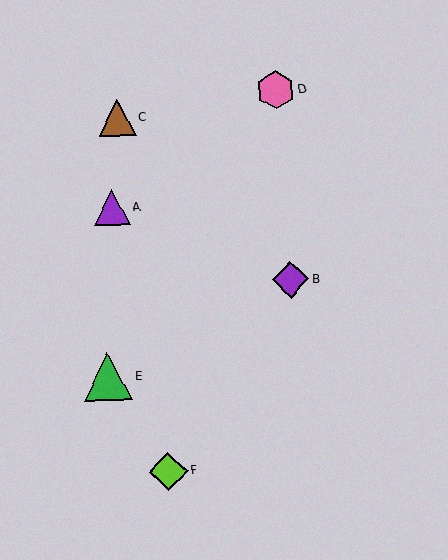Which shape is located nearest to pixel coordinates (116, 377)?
The green triangle (labeled E) at (108, 377) is nearest to that location.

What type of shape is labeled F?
Shape F is a lime diamond.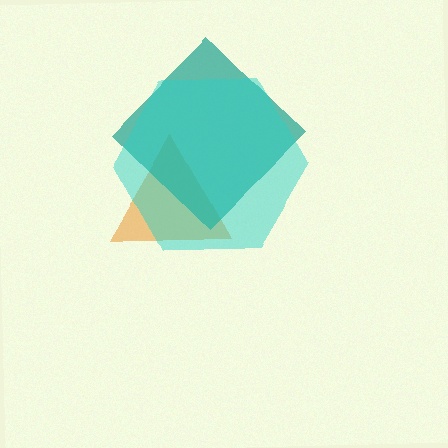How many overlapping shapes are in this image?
There are 3 overlapping shapes in the image.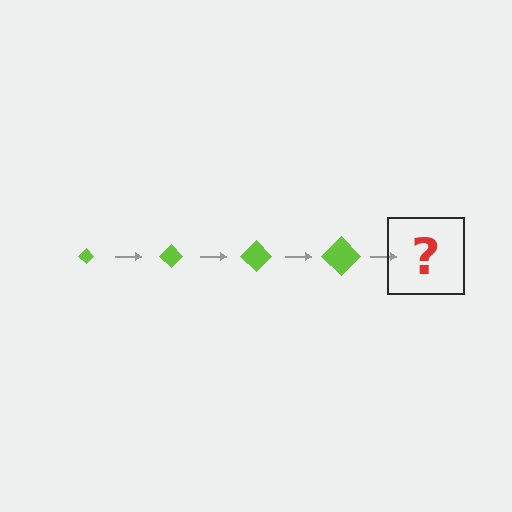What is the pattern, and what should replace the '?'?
The pattern is that the diamond gets progressively larger each step. The '?' should be a lime diamond, larger than the previous one.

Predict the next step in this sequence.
The next step is a lime diamond, larger than the previous one.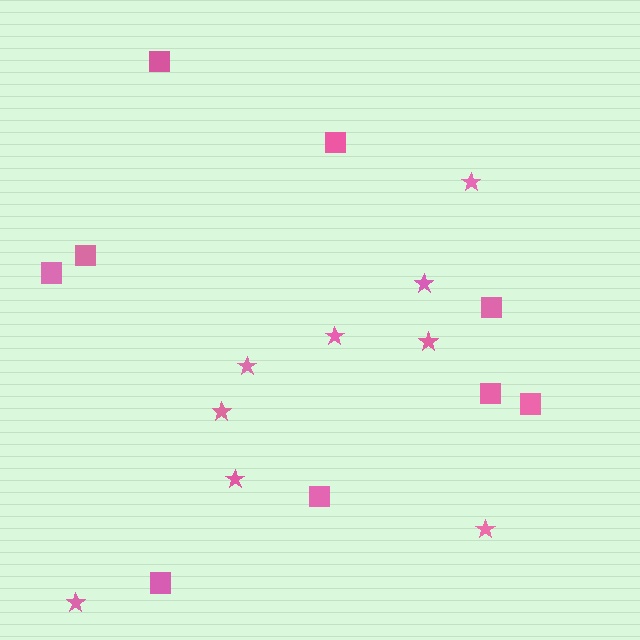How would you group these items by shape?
There are 2 groups: one group of stars (9) and one group of squares (9).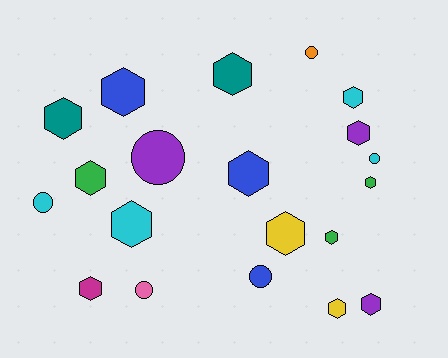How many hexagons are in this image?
There are 14 hexagons.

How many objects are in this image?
There are 20 objects.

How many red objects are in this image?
There are no red objects.